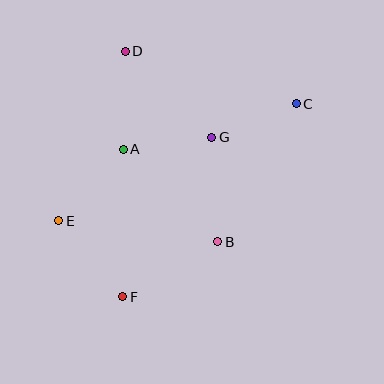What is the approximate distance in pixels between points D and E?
The distance between D and E is approximately 182 pixels.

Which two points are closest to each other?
Points A and G are closest to each other.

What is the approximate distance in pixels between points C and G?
The distance between C and G is approximately 91 pixels.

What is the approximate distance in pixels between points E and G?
The distance between E and G is approximately 174 pixels.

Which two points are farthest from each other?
Points C and E are farthest from each other.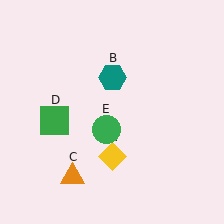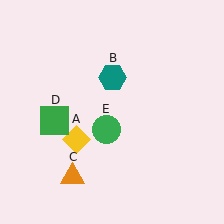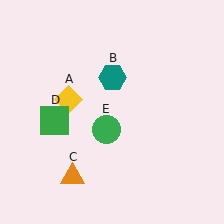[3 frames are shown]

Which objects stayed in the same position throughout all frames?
Teal hexagon (object B) and orange triangle (object C) and green square (object D) and green circle (object E) remained stationary.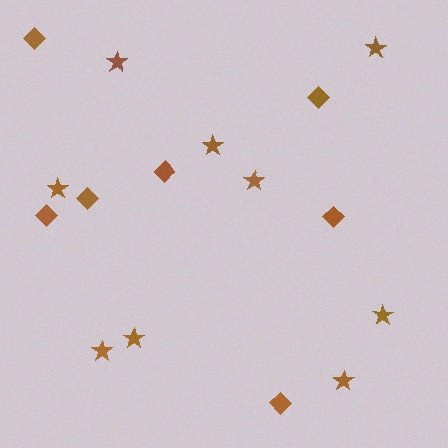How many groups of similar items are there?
There are 2 groups: one group of stars (9) and one group of diamonds (7).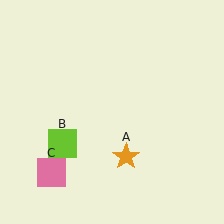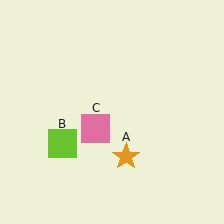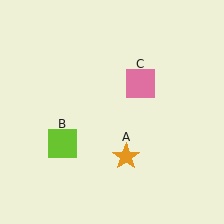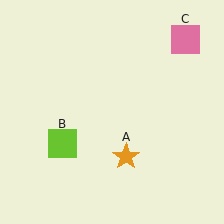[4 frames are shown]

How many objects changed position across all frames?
1 object changed position: pink square (object C).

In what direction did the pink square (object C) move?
The pink square (object C) moved up and to the right.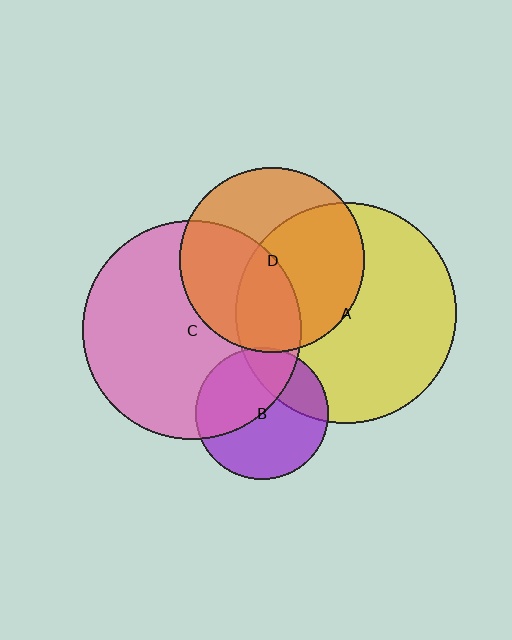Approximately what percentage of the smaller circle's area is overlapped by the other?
Approximately 45%.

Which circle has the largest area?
Circle A (yellow).